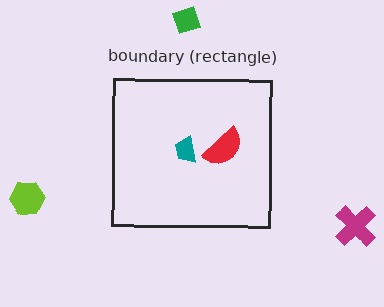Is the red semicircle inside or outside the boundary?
Inside.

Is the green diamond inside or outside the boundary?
Outside.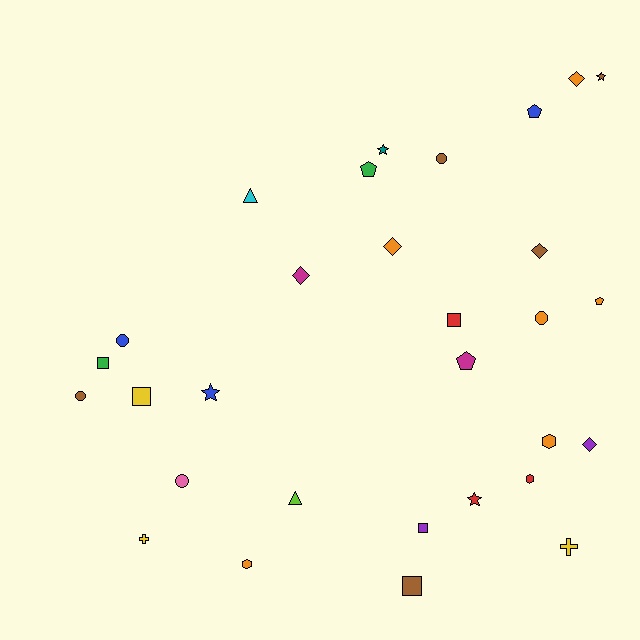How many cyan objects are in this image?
There is 1 cyan object.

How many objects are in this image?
There are 30 objects.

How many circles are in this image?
There are 5 circles.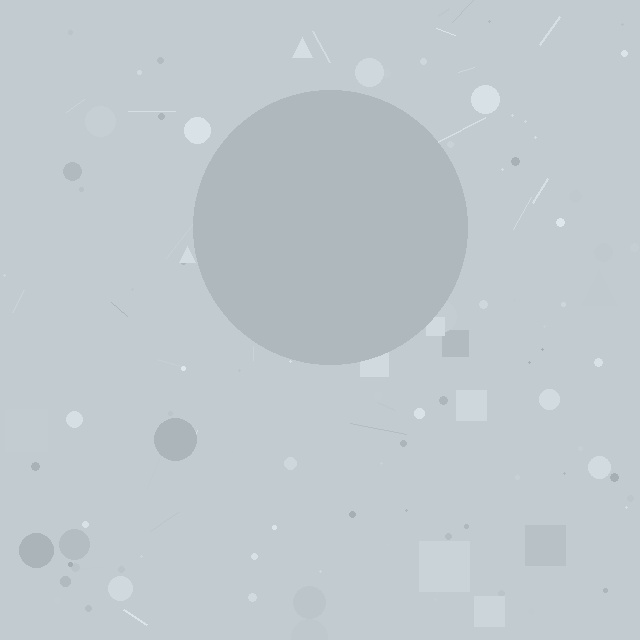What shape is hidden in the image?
A circle is hidden in the image.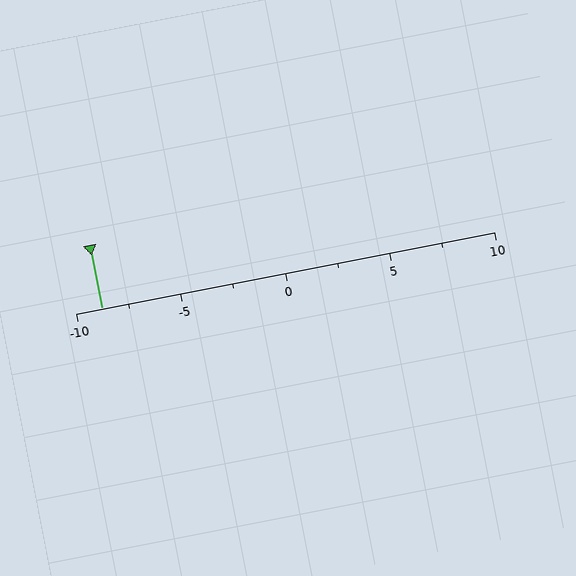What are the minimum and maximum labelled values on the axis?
The axis runs from -10 to 10.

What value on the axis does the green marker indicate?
The marker indicates approximately -8.8.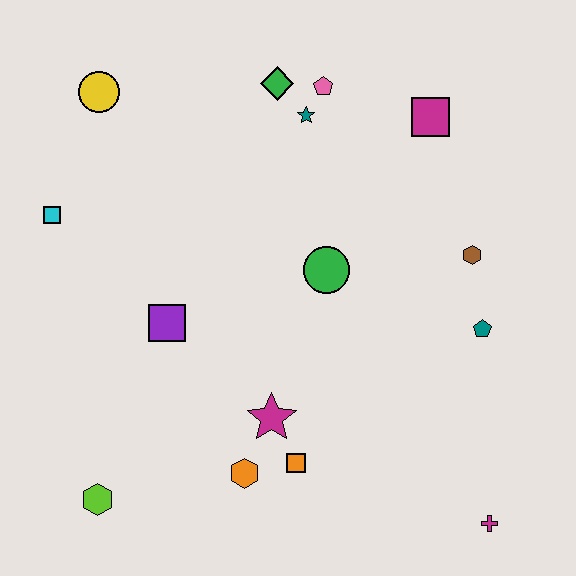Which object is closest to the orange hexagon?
The orange square is closest to the orange hexagon.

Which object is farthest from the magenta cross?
The yellow circle is farthest from the magenta cross.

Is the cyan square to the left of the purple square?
Yes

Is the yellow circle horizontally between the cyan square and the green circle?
Yes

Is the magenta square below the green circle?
No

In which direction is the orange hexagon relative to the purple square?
The orange hexagon is below the purple square.